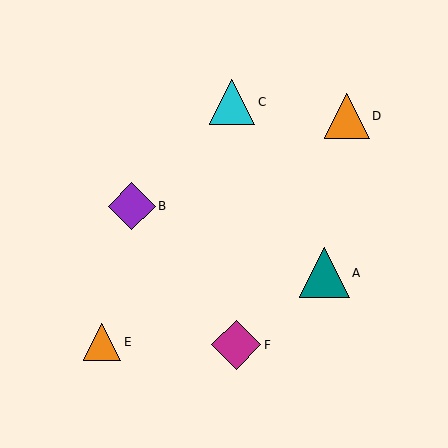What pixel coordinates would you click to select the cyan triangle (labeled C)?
Click at (232, 102) to select the cyan triangle C.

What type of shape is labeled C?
Shape C is a cyan triangle.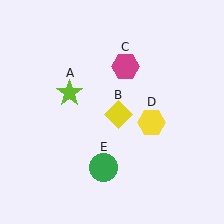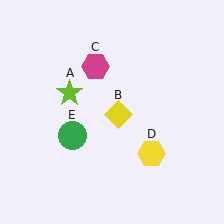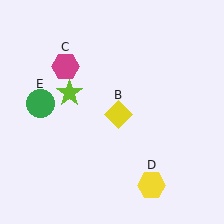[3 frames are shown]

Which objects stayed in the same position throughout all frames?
Lime star (object A) and yellow diamond (object B) remained stationary.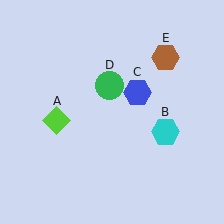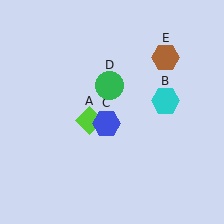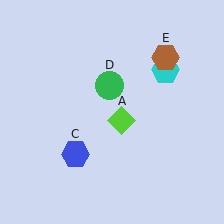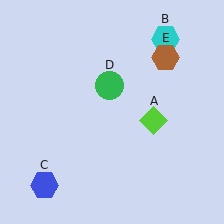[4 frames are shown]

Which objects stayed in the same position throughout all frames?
Green circle (object D) and brown hexagon (object E) remained stationary.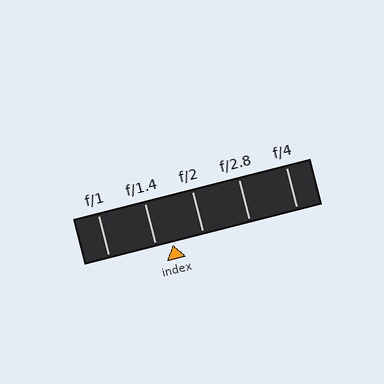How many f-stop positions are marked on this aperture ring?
There are 5 f-stop positions marked.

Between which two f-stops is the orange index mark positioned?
The index mark is between f/1.4 and f/2.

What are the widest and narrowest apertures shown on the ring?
The widest aperture shown is f/1 and the narrowest is f/4.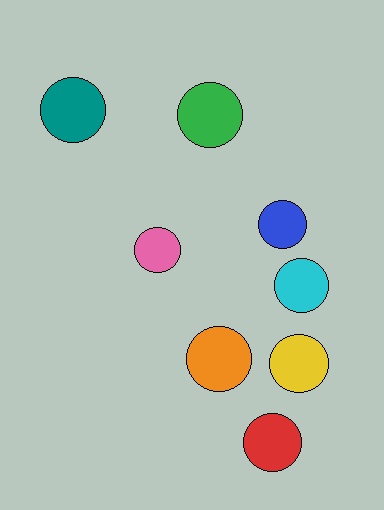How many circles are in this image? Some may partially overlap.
There are 8 circles.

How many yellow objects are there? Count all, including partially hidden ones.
There is 1 yellow object.